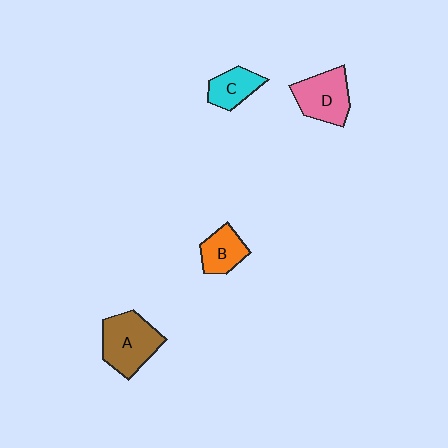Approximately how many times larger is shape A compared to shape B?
Approximately 1.7 times.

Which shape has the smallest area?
Shape C (cyan).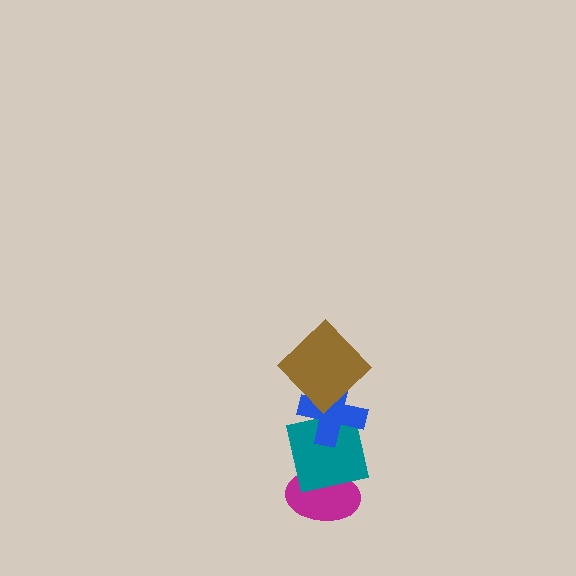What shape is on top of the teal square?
The blue cross is on top of the teal square.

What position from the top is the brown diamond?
The brown diamond is 1st from the top.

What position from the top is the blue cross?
The blue cross is 2nd from the top.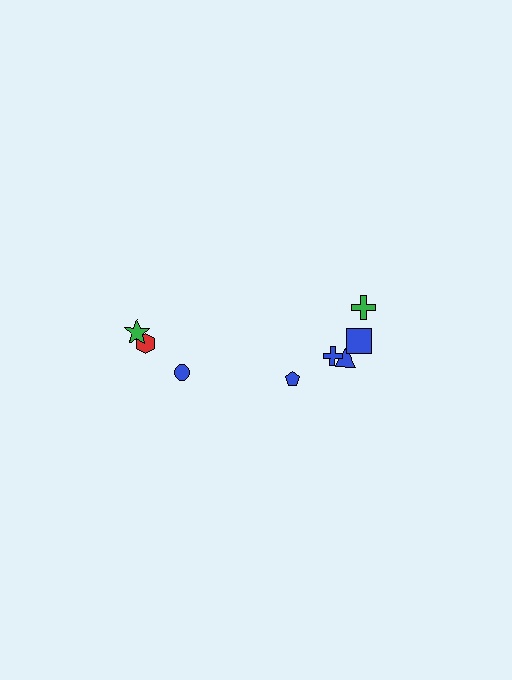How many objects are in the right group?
There are 5 objects.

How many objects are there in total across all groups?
There are 8 objects.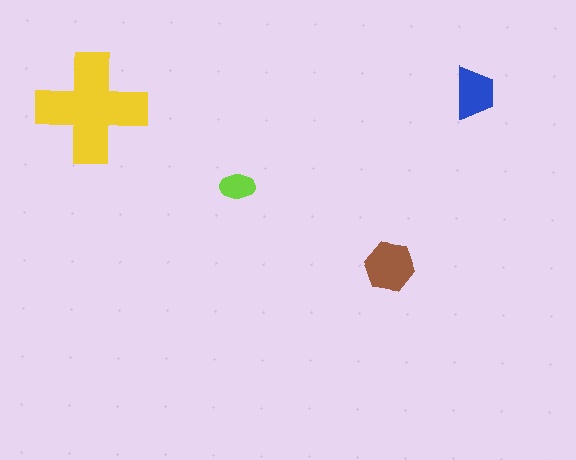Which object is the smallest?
The lime ellipse.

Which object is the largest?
The yellow cross.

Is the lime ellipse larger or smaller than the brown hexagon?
Smaller.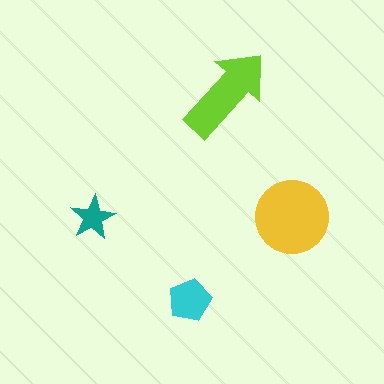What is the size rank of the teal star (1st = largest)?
4th.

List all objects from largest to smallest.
The yellow circle, the lime arrow, the cyan pentagon, the teal star.